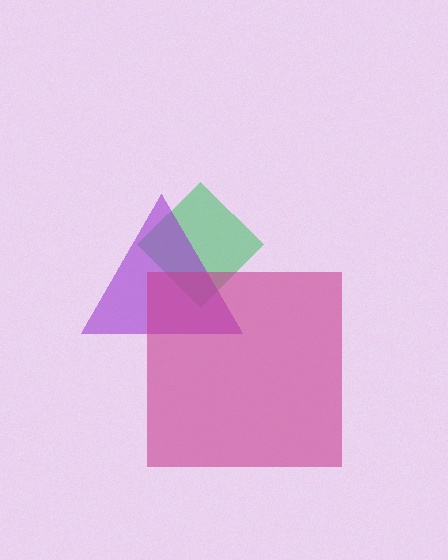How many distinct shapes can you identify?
There are 3 distinct shapes: a green diamond, a purple triangle, a magenta square.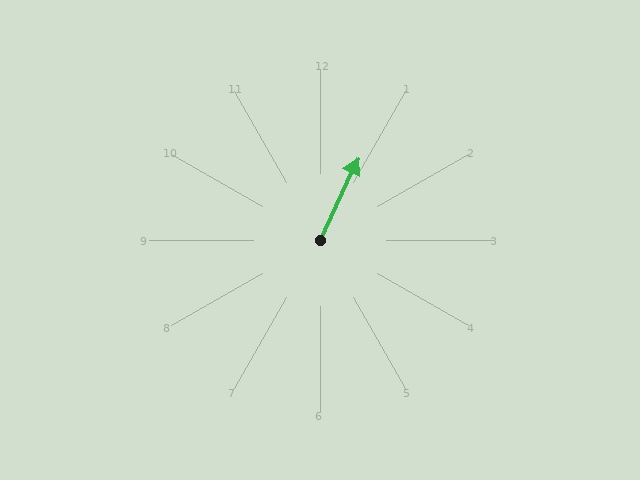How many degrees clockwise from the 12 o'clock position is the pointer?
Approximately 25 degrees.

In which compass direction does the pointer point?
Northeast.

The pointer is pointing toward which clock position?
Roughly 1 o'clock.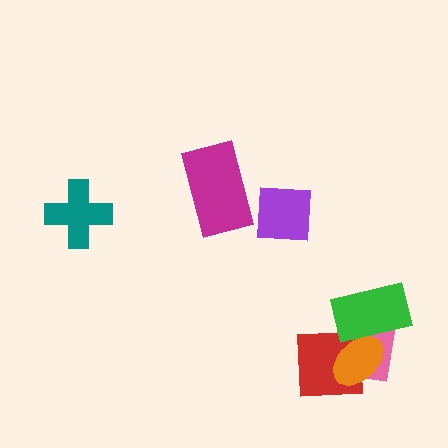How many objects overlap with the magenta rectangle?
0 objects overlap with the magenta rectangle.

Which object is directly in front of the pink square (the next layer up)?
The red square is directly in front of the pink square.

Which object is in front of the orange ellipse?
The green rectangle is in front of the orange ellipse.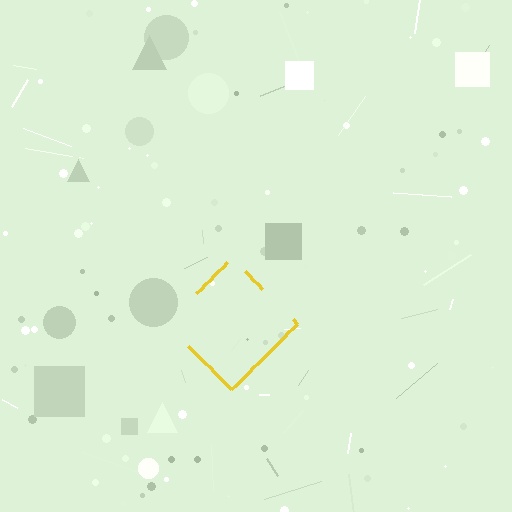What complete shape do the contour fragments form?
The contour fragments form a diamond.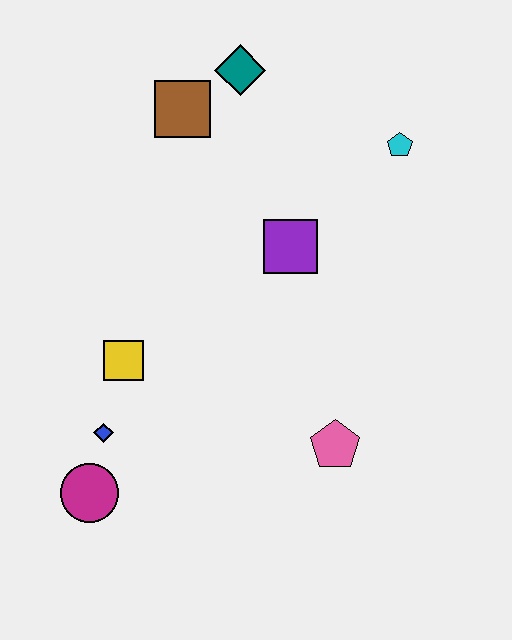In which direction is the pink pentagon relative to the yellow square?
The pink pentagon is to the right of the yellow square.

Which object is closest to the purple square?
The cyan pentagon is closest to the purple square.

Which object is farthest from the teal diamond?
The magenta circle is farthest from the teal diamond.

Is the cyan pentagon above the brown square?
No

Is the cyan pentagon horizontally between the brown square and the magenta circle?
No